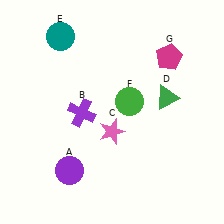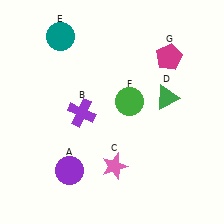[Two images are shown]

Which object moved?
The pink star (C) moved down.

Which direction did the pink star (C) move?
The pink star (C) moved down.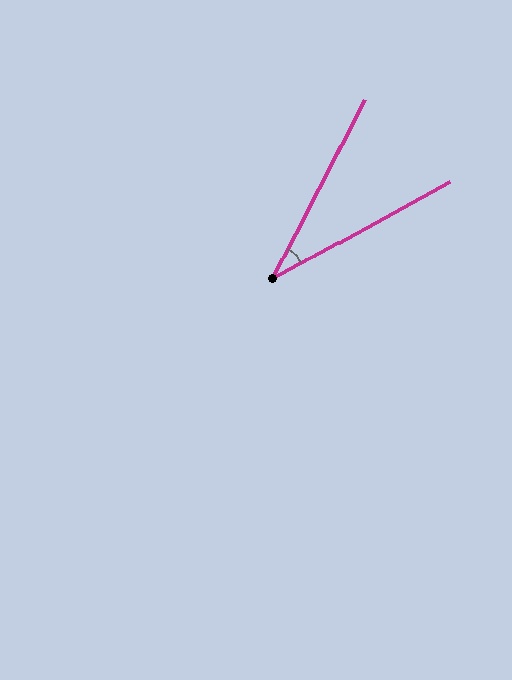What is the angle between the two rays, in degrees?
Approximately 34 degrees.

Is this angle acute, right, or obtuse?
It is acute.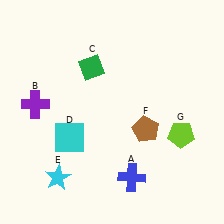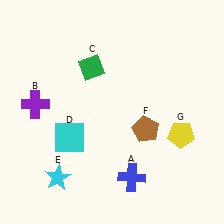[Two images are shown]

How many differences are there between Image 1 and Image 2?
There is 1 difference between the two images.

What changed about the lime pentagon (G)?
In Image 1, G is lime. In Image 2, it changed to yellow.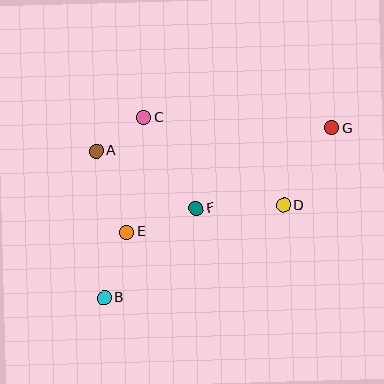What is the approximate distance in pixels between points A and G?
The distance between A and G is approximately 237 pixels.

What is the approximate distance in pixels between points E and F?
The distance between E and F is approximately 73 pixels.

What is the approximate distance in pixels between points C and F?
The distance between C and F is approximately 104 pixels.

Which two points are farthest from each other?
Points B and G are farthest from each other.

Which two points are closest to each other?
Points A and C are closest to each other.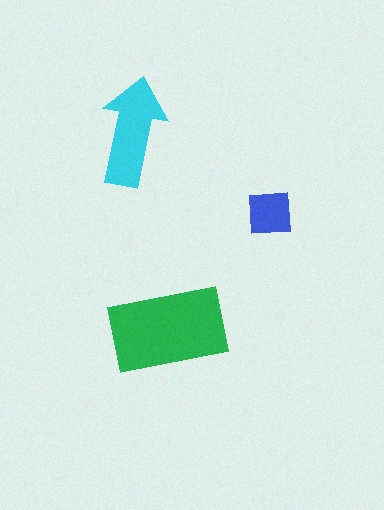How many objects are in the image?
There are 3 objects in the image.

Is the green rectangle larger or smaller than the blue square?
Larger.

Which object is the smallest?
The blue square.